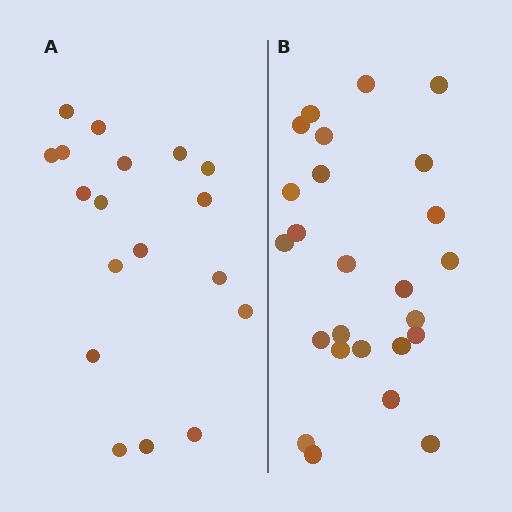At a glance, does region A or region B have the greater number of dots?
Region B (the right region) has more dots.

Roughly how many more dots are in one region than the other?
Region B has roughly 8 or so more dots than region A.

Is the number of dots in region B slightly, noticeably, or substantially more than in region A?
Region B has noticeably more, but not dramatically so. The ratio is roughly 1.4 to 1.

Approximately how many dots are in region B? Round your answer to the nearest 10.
About 20 dots. (The exact count is 25, which rounds to 20.)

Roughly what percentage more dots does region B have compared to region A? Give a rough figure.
About 40% more.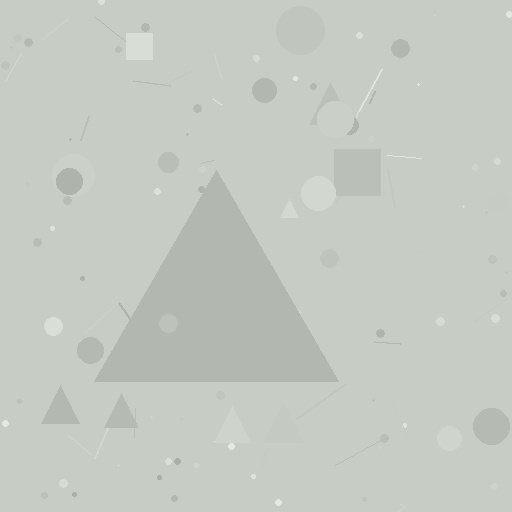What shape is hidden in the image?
A triangle is hidden in the image.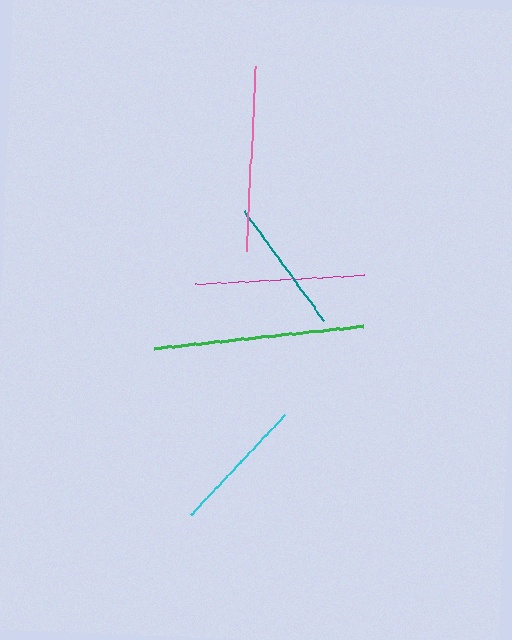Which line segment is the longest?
The green line is the longest at approximately 210 pixels.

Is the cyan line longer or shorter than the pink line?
The pink line is longer than the cyan line.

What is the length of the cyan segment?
The cyan segment is approximately 138 pixels long.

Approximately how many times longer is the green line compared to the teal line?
The green line is approximately 1.6 times the length of the teal line.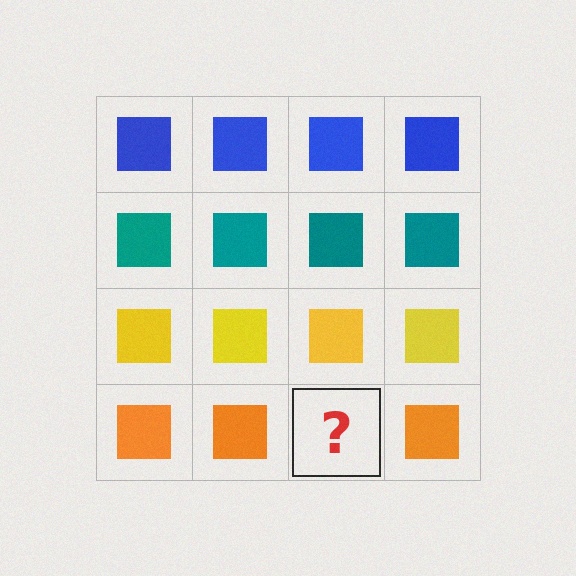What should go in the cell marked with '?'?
The missing cell should contain an orange square.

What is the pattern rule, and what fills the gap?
The rule is that each row has a consistent color. The gap should be filled with an orange square.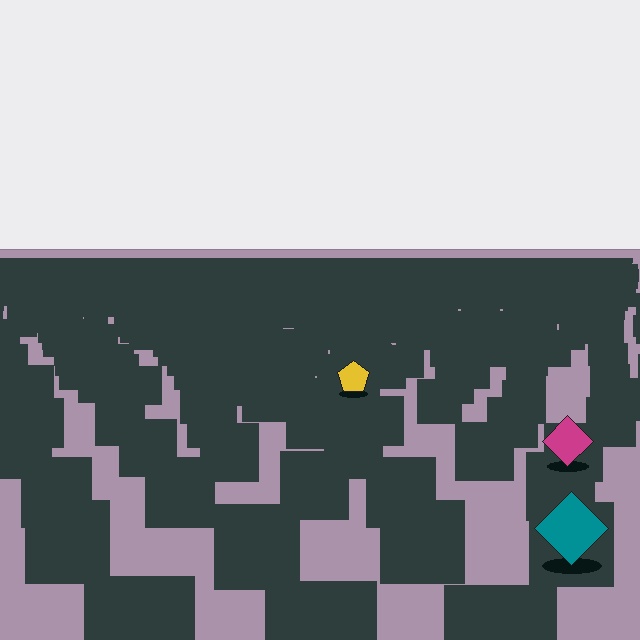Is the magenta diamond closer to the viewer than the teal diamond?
No. The teal diamond is closer — you can tell from the texture gradient: the ground texture is coarser near it.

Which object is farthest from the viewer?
The yellow pentagon is farthest from the viewer. It appears smaller and the ground texture around it is denser.